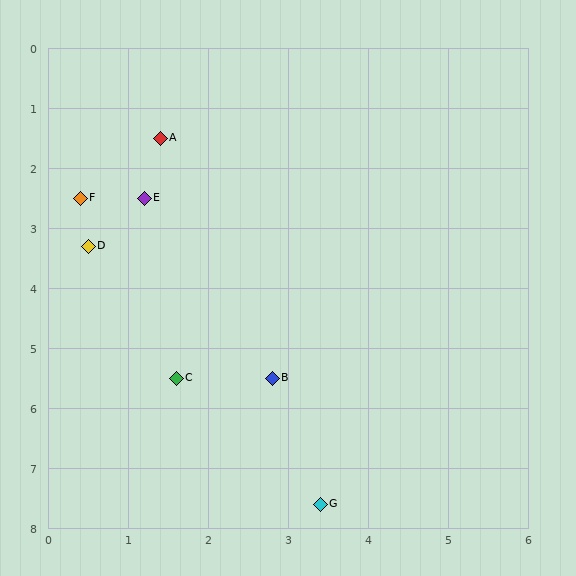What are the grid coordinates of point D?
Point D is at approximately (0.5, 3.3).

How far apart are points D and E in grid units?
Points D and E are about 1.1 grid units apart.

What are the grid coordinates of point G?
Point G is at approximately (3.4, 7.6).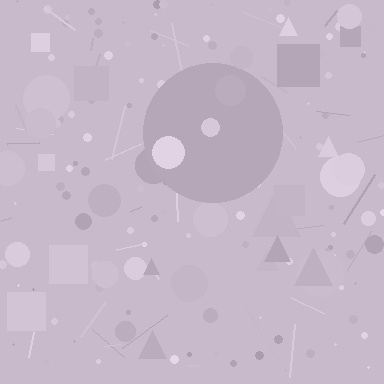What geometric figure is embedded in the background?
A circle is embedded in the background.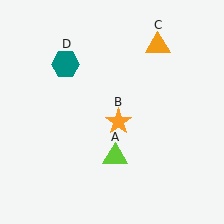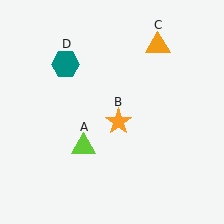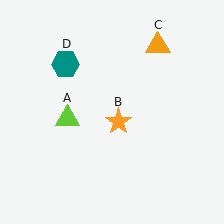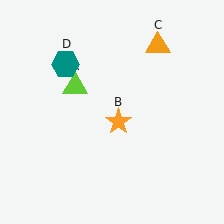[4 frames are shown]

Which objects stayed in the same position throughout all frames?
Orange star (object B) and orange triangle (object C) and teal hexagon (object D) remained stationary.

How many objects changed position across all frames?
1 object changed position: lime triangle (object A).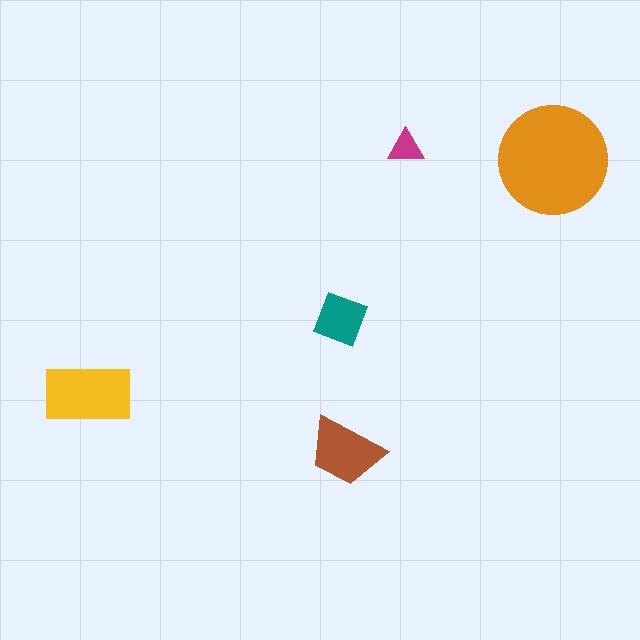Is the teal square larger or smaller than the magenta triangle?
Larger.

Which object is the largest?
The orange circle.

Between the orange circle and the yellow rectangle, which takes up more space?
The orange circle.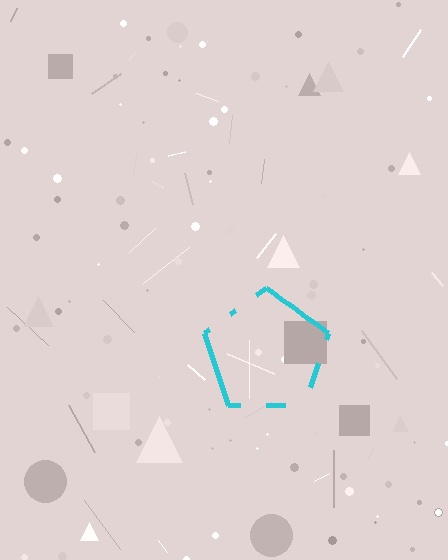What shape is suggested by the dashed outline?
The dashed outline suggests a pentagon.